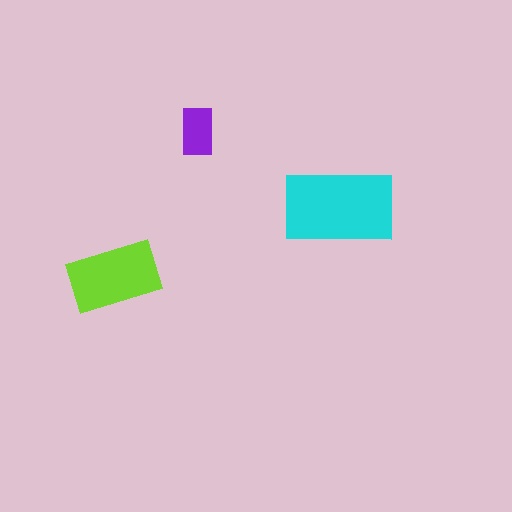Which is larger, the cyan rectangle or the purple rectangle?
The cyan one.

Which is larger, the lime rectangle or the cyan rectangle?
The cyan one.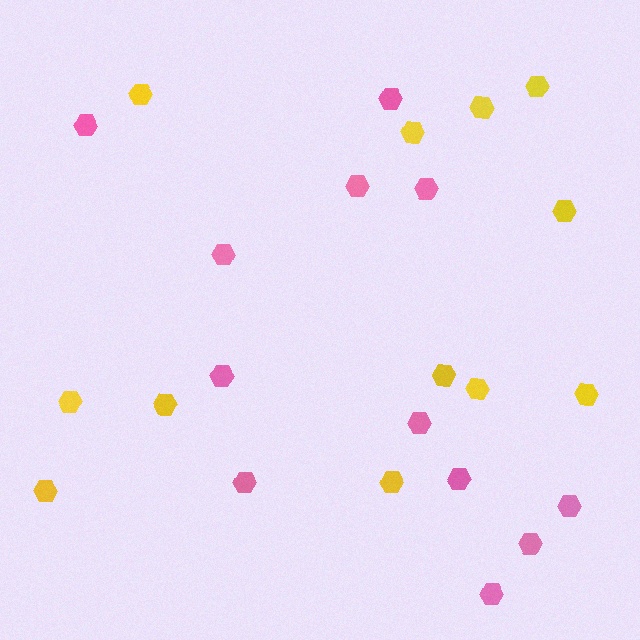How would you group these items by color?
There are 2 groups: one group of pink hexagons (12) and one group of yellow hexagons (12).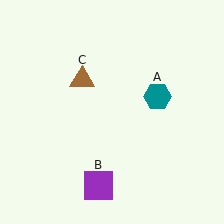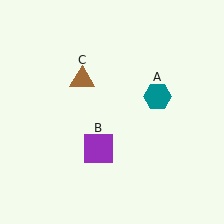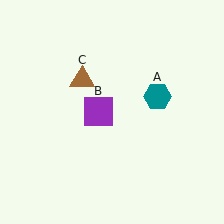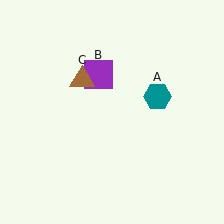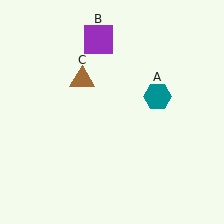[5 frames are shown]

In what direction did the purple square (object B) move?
The purple square (object B) moved up.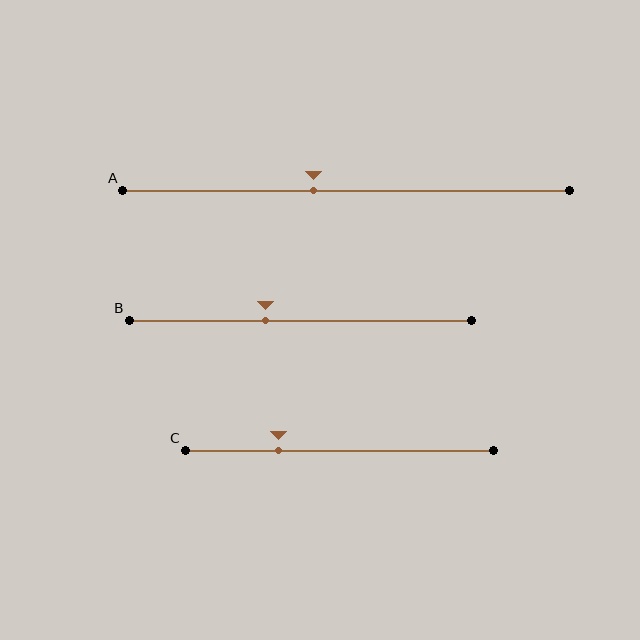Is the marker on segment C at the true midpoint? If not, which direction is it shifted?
No, the marker on segment C is shifted to the left by about 20% of the segment length.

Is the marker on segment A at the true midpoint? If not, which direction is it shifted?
No, the marker on segment A is shifted to the left by about 7% of the segment length.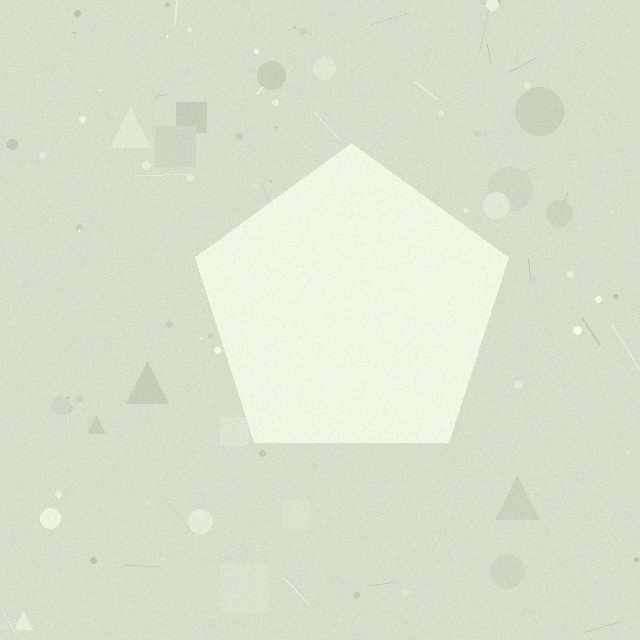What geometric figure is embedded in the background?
A pentagon is embedded in the background.